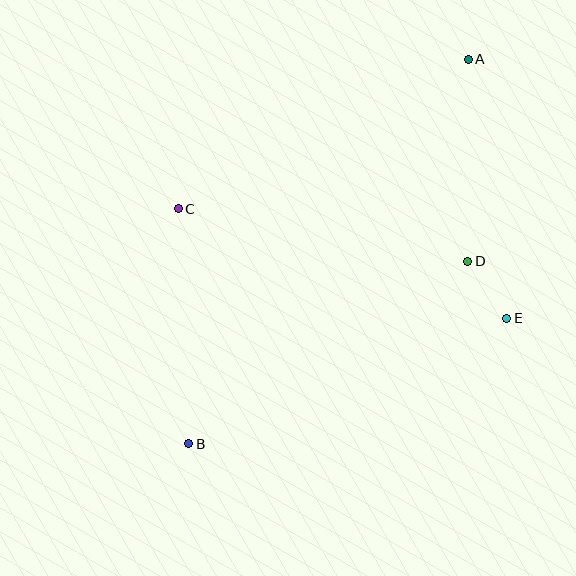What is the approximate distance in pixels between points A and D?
The distance between A and D is approximately 202 pixels.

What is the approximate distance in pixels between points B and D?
The distance between B and D is approximately 334 pixels.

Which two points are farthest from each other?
Points A and B are farthest from each other.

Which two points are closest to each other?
Points D and E are closest to each other.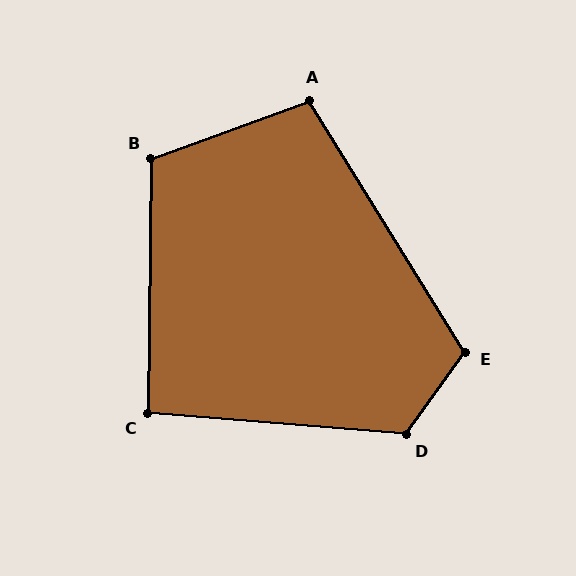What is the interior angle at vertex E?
Approximately 113 degrees (obtuse).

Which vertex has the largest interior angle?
D, at approximately 121 degrees.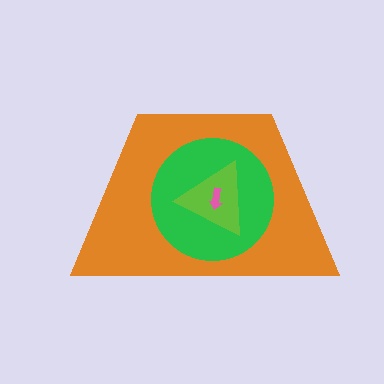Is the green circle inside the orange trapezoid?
Yes.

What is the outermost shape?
The orange trapezoid.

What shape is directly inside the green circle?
The lime triangle.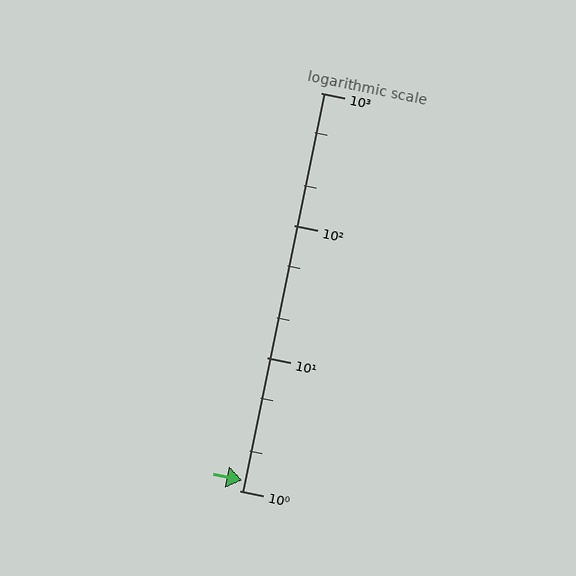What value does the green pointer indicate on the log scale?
The pointer indicates approximately 1.2.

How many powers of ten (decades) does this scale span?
The scale spans 3 decades, from 1 to 1000.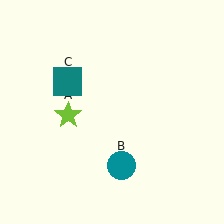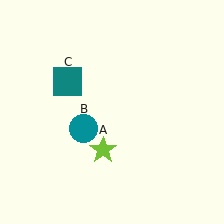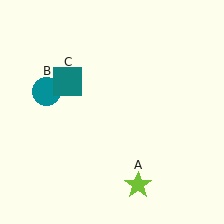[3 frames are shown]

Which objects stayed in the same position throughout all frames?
Teal square (object C) remained stationary.